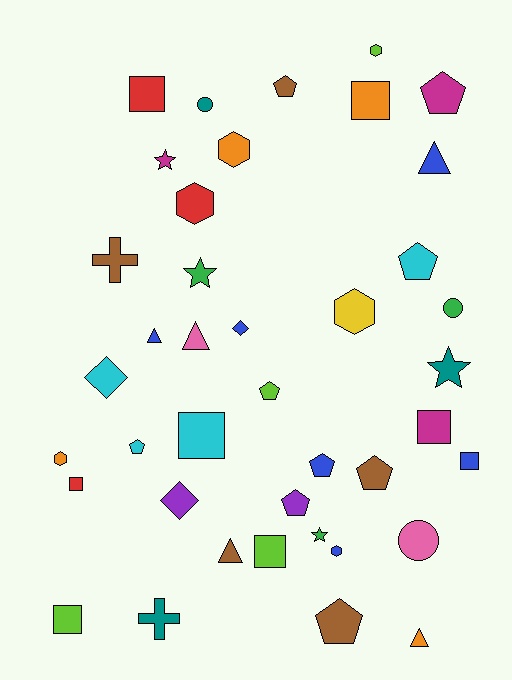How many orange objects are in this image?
There are 4 orange objects.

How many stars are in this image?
There are 4 stars.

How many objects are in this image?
There are 40 objects.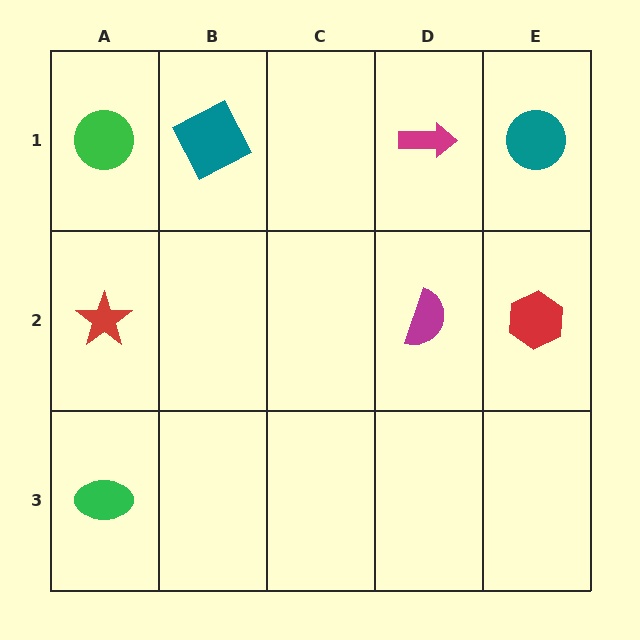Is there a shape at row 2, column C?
No, that cell is empty.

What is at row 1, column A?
A green circle.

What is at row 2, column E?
A red hexagon.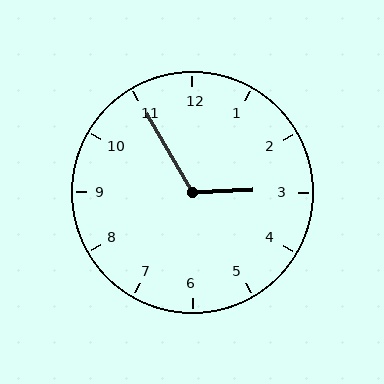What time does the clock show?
2:55.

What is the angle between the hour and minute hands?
Approximately 118 degrees.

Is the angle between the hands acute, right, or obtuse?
It is obtuse.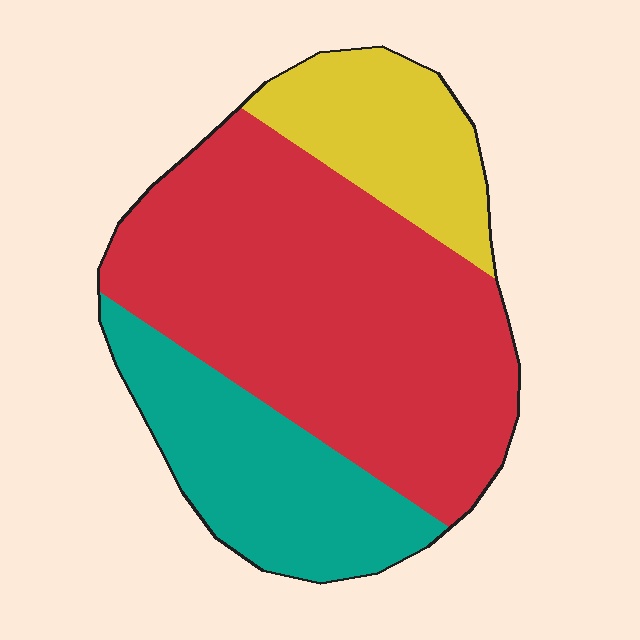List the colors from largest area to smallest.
From largest to smallest: red, teal, yellow.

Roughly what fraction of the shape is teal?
Teal covers around 25% of the shape.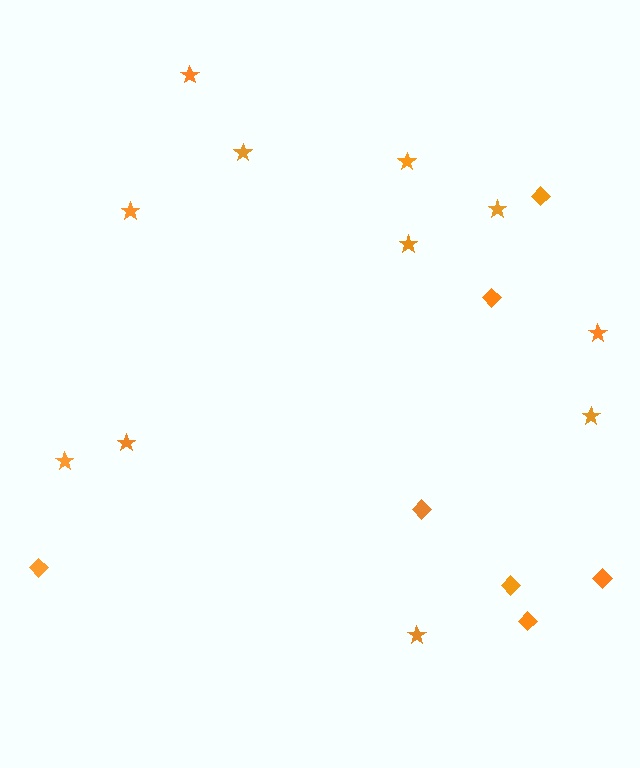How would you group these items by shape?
There are 2 groups: one group of diamonds (7) and one group of stars (11).